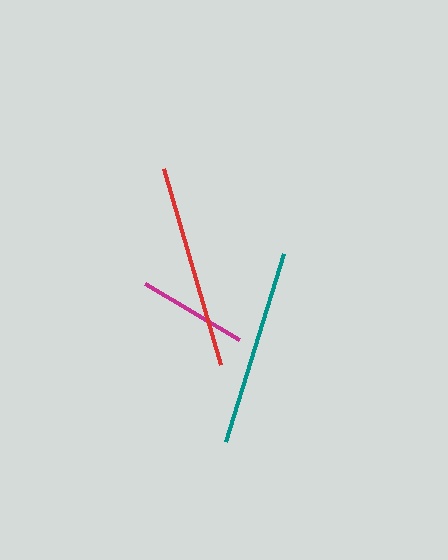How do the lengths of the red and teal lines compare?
The red and teal lines are approximately the same length.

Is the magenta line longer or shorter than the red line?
The red line is longer than the magenta line.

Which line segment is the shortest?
The magenta line is the shortest at approximately 110 pixels.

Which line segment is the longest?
The red line is the longest at approximately 205 pixels.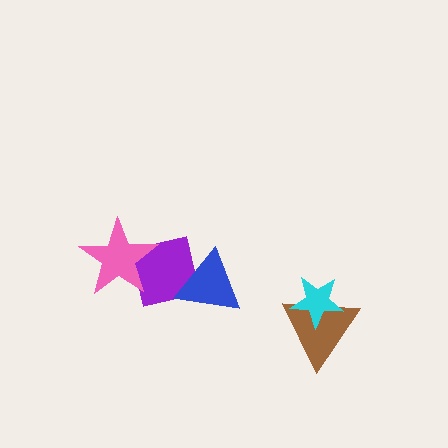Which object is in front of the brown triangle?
The cyan star is in front of the brown triangle.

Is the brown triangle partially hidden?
Yes, it is partially covered by another shape.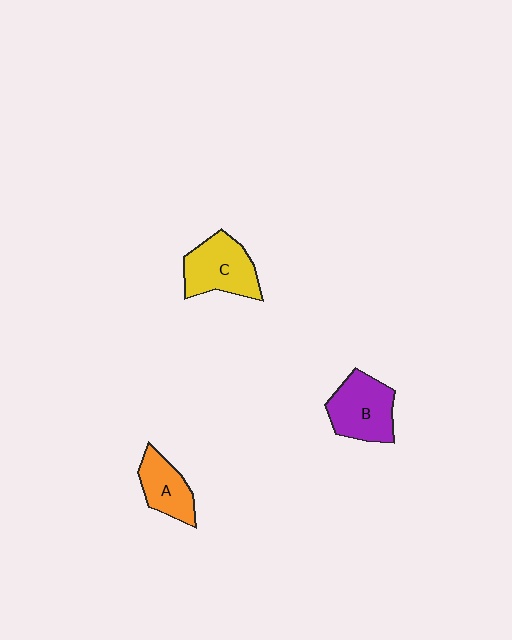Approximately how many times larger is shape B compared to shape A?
Approximately 1.4 times.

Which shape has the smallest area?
Shape A (orange).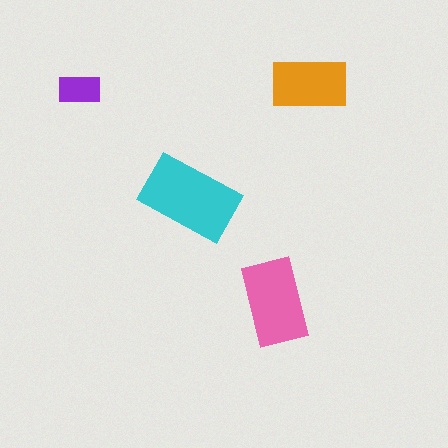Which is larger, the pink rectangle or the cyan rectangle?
The cyan one.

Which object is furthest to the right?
The orange rectangle is rightmost.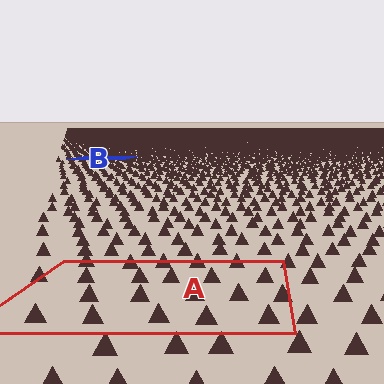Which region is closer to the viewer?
Region A is closer. The texture elements there are larger and more spread out.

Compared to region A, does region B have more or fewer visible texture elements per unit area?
Region B has more texture elements per unit area — they are packed more densely because it is farther away.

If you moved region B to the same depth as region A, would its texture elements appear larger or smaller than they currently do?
They would appear larger. At a closer depth, the same texture elements are projected at a bigger on-screen size.